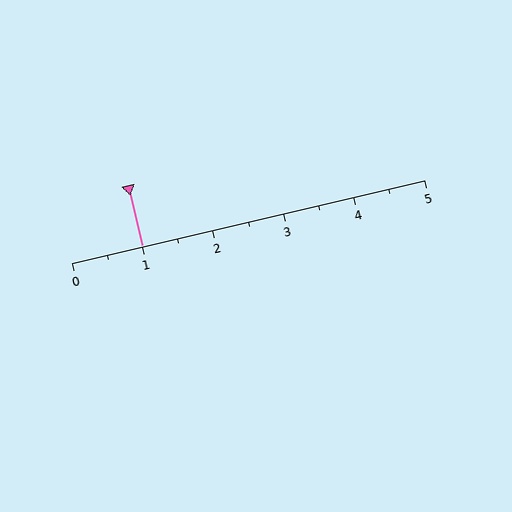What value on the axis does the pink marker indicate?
The marker indicates approximately 1.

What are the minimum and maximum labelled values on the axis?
The axis runs from 0 to 5.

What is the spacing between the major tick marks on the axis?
The major ticks are spaced 1 apart.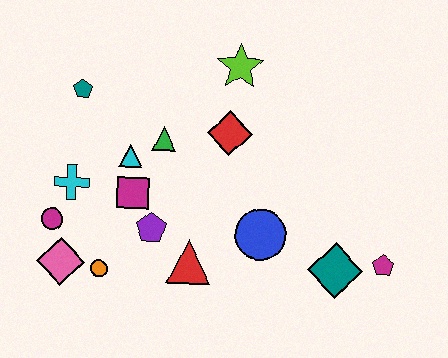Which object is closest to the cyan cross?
The magenta circle is closest to the cyan cross.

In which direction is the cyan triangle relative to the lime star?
The cyan triangle is to the left of the lime star.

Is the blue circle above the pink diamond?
Yes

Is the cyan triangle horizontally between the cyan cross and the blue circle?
Yes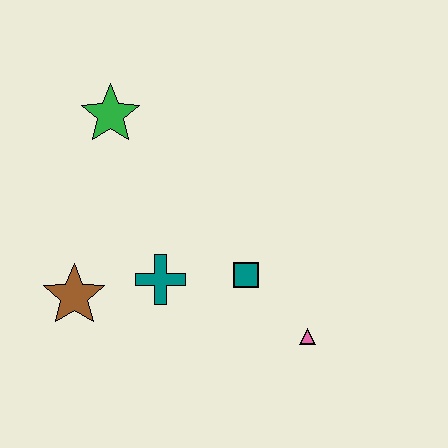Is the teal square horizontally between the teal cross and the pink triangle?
Yes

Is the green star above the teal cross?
Yes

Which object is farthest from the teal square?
The green star is farthest from the teal square.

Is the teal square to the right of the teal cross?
Yes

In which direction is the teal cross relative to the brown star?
The teal cross is to the right of the brown star.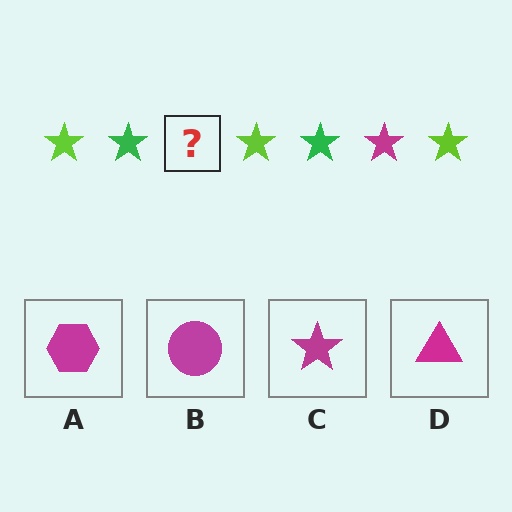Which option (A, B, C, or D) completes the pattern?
C.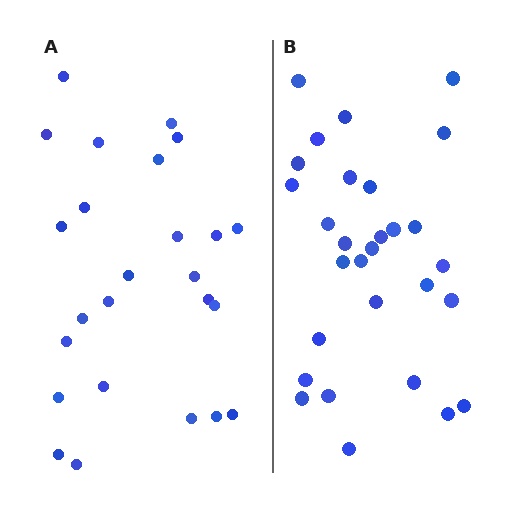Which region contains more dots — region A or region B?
Region B (the right region) has more dots.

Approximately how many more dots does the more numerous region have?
Region B has about 4 more dots than region A.